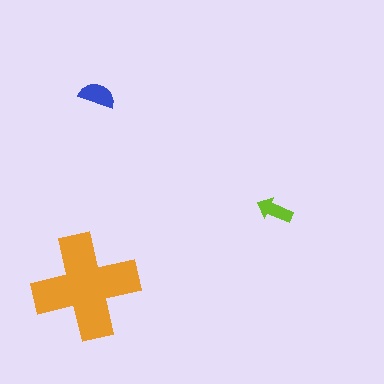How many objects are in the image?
There are 3 objects in the image.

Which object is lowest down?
The orange cross is bottommost.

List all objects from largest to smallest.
The orange cross, the blue semicircle, the lime arrow.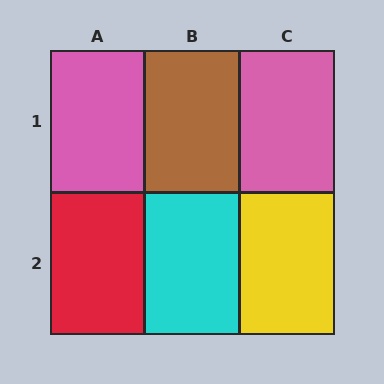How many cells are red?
1 cell is red.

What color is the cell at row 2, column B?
Cyan.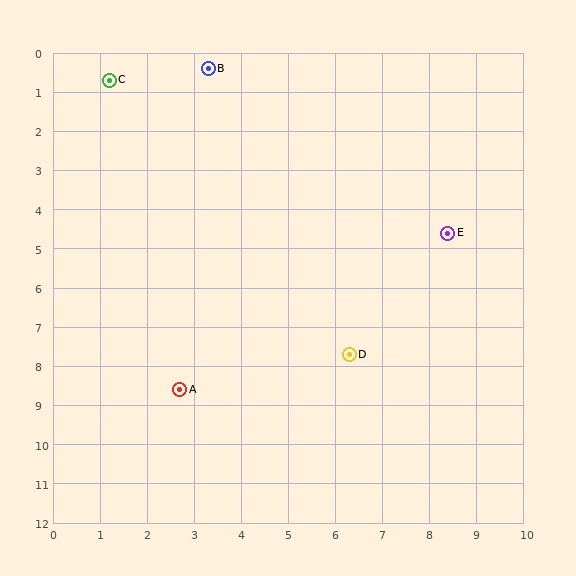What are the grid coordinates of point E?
Point E is at approximately (8.4, 4.6).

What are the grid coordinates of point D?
Point D is at approximately (6.3, 7.7).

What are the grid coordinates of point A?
Point A is at approximately (2.7, 8.6).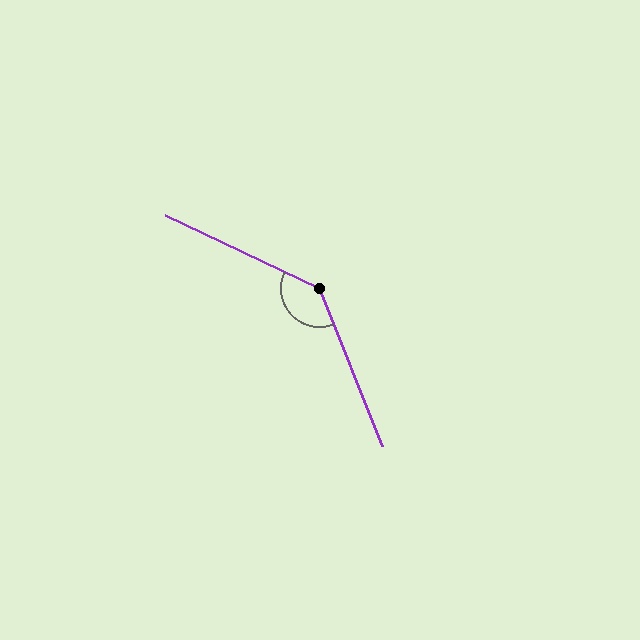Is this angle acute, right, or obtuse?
It is obtuse.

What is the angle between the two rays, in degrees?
Approximately 137 degrees.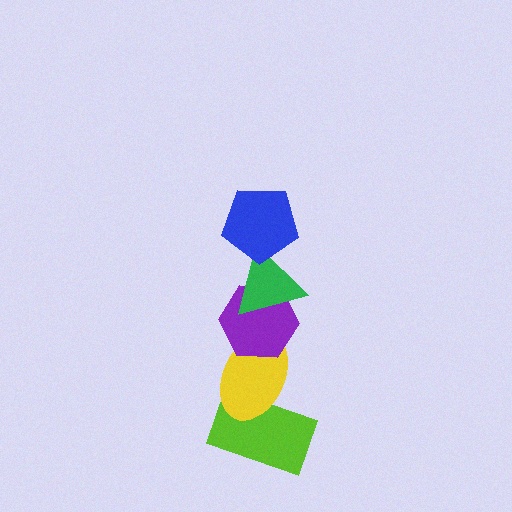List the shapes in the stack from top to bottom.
From top to bottom: the blue pentagon, the green triangle, the purple hexagon, the yellow ellipse, the lime rectangle.